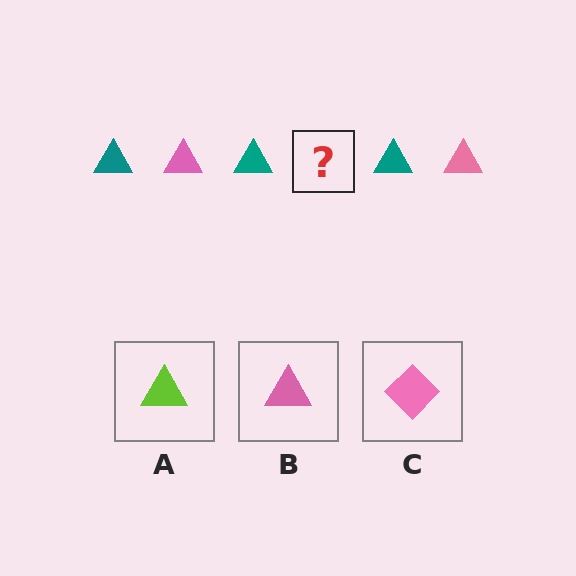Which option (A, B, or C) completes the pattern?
B.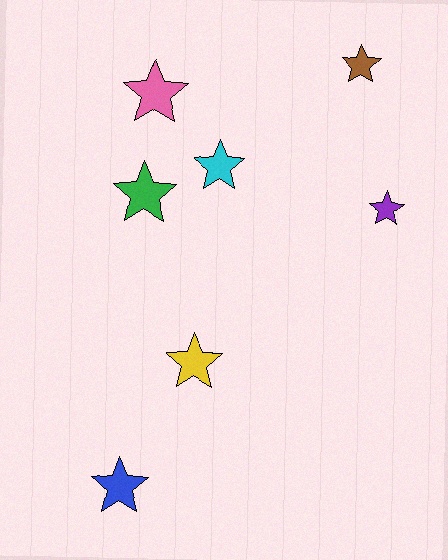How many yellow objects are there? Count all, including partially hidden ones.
There is 1 yellow object.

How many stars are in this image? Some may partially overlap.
There are 7 stars.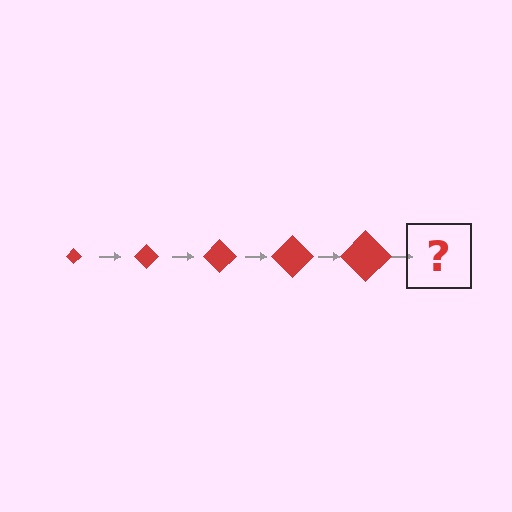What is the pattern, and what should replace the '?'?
The pattern is that the diamond gets progressively larger each step. The '?' should be a red diamond, larger than the previous one.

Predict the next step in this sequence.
The next step is a red diamond, larger than the previous one.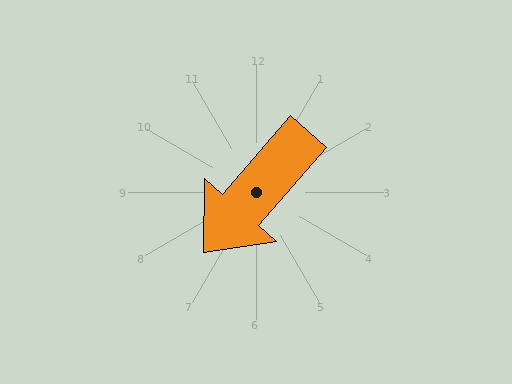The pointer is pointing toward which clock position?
Roughly 7 o'clock.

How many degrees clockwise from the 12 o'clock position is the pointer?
Approximately 221 degrees.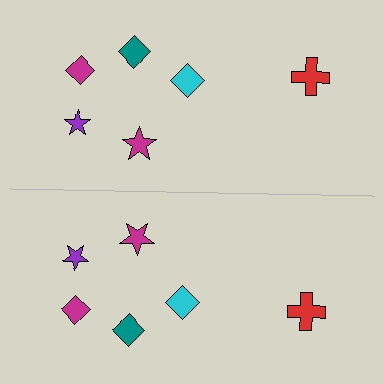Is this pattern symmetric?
Yes, this pattern has bilateral (reflection) symmetry.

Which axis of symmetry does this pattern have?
The pattern has a horizontal axis of symmetry running through the center of the image.